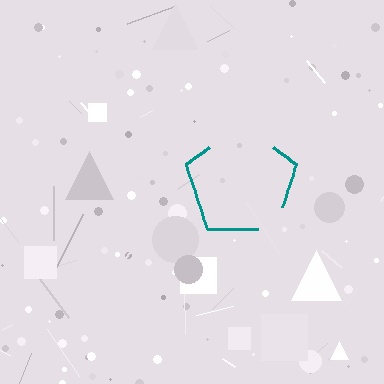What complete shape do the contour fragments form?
The contour fragments form a pentagon.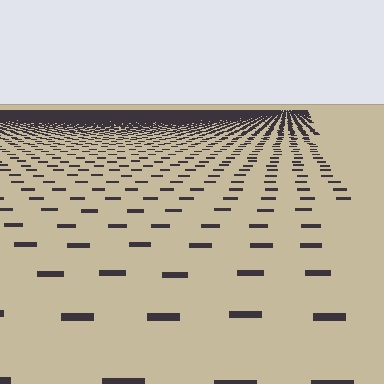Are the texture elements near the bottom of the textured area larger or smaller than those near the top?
Larger. Near the bottom, elements are closer to the viewer and appear at a bigger on-screen size.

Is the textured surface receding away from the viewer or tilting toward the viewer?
The surface is receding away from the viewer. Texture elements get smaller and denser toward the top.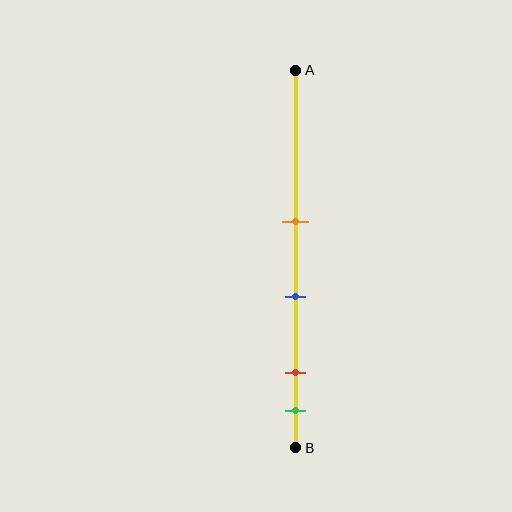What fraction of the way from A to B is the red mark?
The red mark is approximately 80% (0.8) of the way from A to B.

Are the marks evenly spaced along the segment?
No, the marks are not evenly spaced.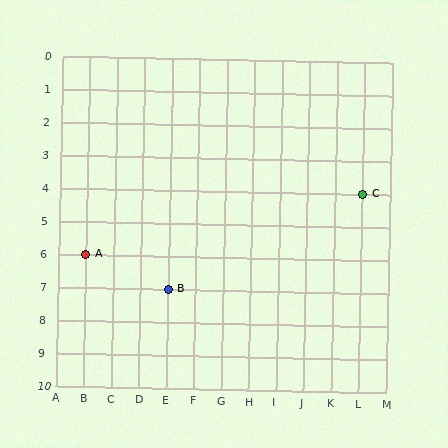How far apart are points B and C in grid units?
Points B and C are 7 columns and 3 rows apart (about 7.6 grid units diagonally).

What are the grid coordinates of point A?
Point A is at grid coordinates (B, 6).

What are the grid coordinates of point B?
Point B is at grid coordinates (E, 7).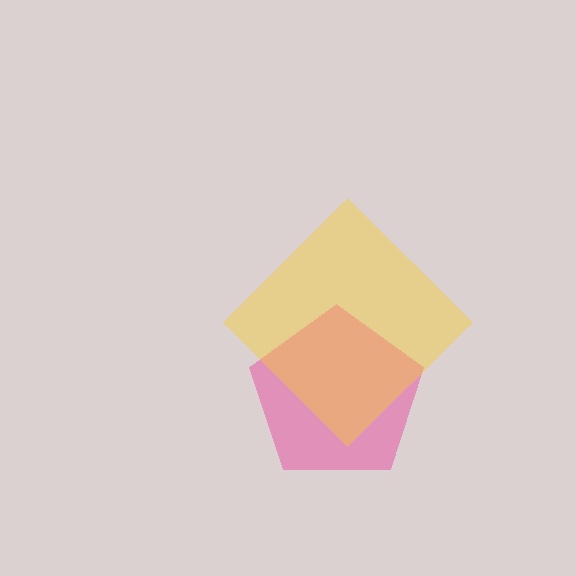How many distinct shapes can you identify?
There are 2 distinct shapes: a pink pentagon, a yellow diamond.